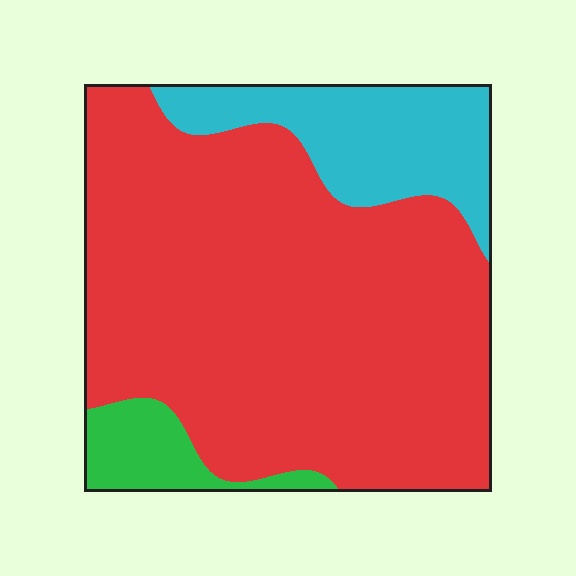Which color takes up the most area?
Red, at roughly 75%.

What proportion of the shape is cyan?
Cyan covers 17% of the shape.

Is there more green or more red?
Red.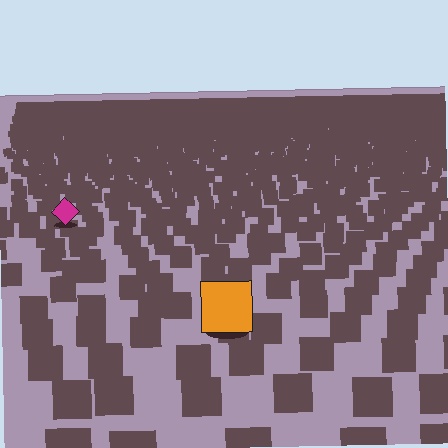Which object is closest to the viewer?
The orange square is closest. The texture marks near it are larger and more spread out.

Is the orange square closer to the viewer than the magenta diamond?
Yes. The orange square is closer — you can tell from the texture gradient: the ground texture is coarser near it.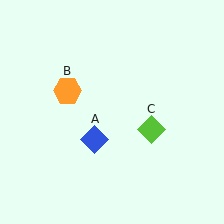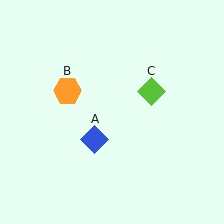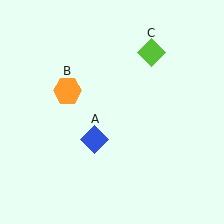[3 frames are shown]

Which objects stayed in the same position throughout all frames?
Blue diamond (object A) and orange hexagon (object B) remained stationary.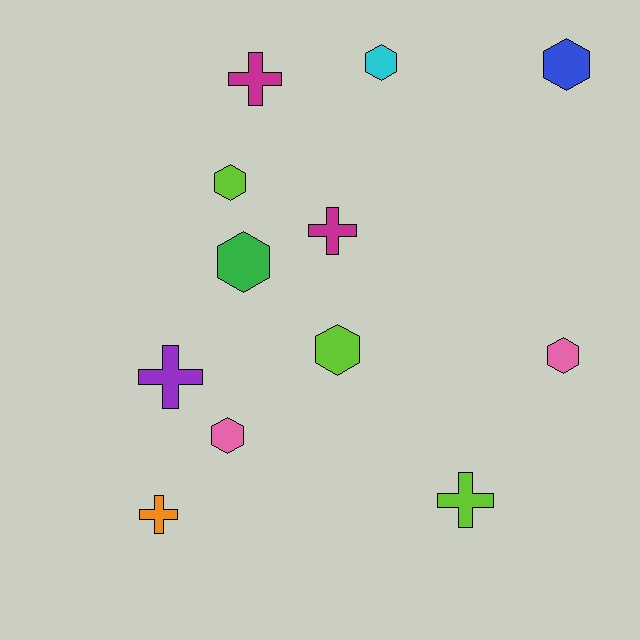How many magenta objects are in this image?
There are 2 magenta objects.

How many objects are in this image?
There are 12 objects.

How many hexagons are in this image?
There are 7 hexagons.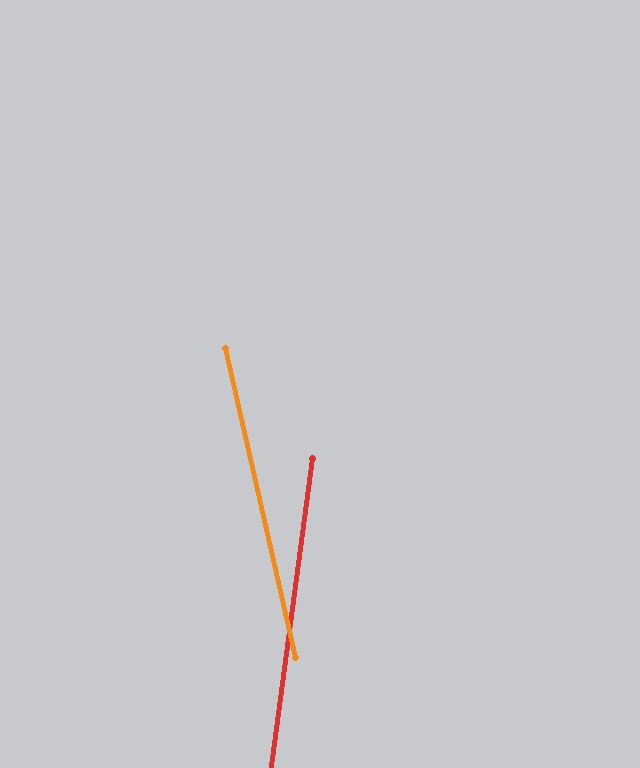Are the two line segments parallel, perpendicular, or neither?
Neither parallel nor perpendicular — they differ by about 20°.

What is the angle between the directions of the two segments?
Approximately 20 degrees.